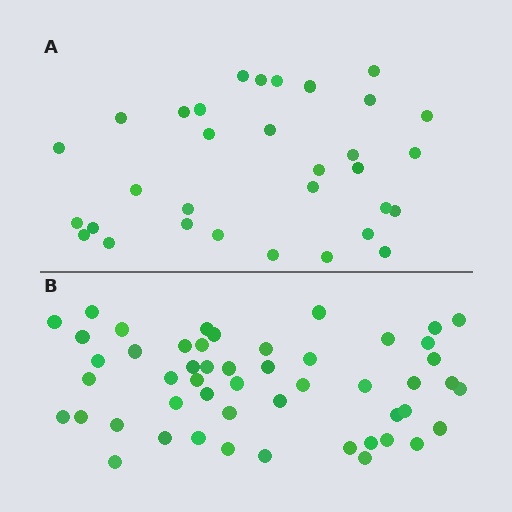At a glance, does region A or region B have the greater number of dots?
Region B (the bottom region) has more dots.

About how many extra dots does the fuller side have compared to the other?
Region B has approximately 20 more dots than region A.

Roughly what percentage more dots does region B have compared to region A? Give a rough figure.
About 60% more.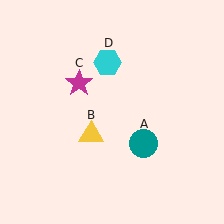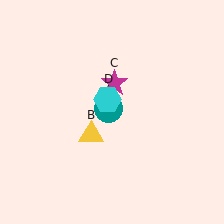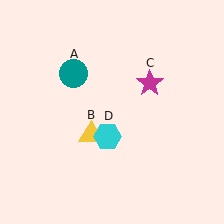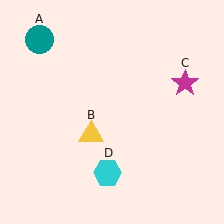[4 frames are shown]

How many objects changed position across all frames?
3 objects changed position: teal circle (object A), magenta star (object C), cyan hexagon (object D).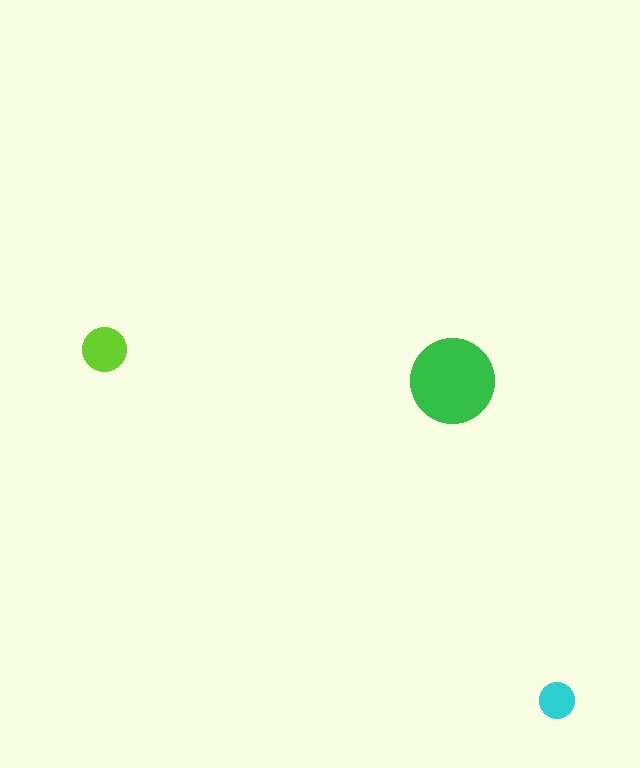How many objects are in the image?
There are 3 objects in the image.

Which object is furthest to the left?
The lime circle is leftmost.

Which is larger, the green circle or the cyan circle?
The green one.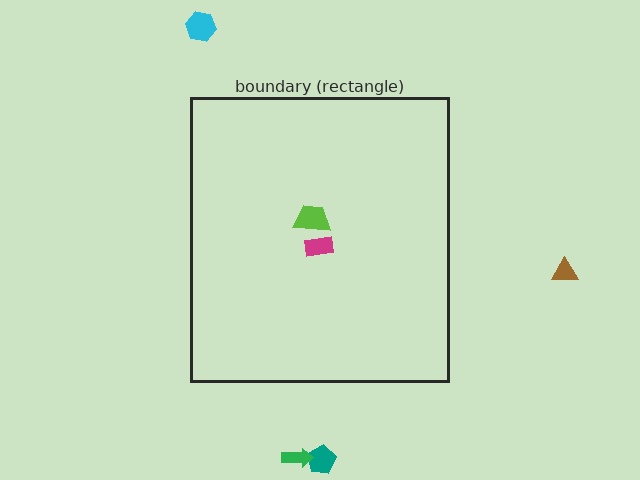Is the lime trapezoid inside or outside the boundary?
Inside.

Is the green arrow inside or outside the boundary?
Outside.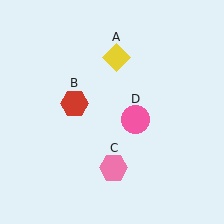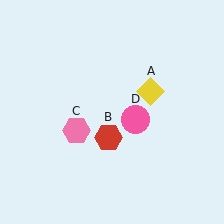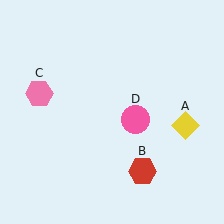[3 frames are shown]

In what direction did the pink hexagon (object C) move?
The pink hexagon (object C) moved up and to the left.